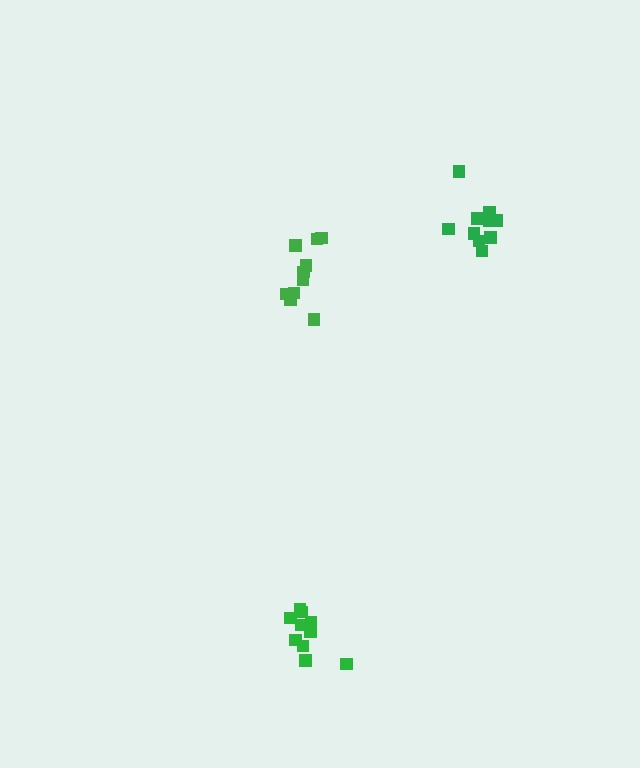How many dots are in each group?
Group 1: 10 dots, Group 2: 10 dots, Group 3: 10 dots (30 total).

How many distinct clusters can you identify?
There are 3 distinct clusters.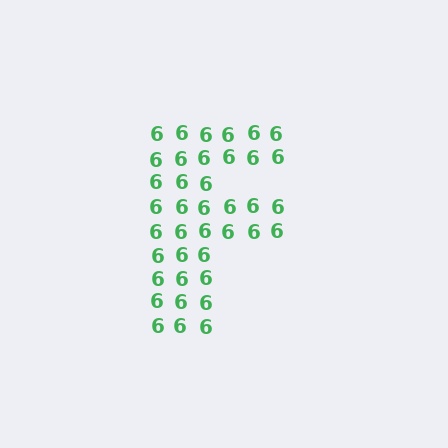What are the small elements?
The small elements are digit 6's.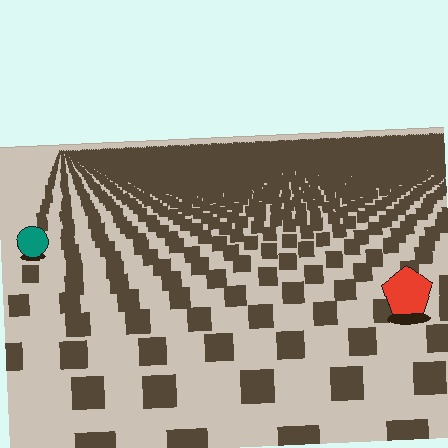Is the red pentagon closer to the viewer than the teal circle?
Yes. The red pentagon is closer — you can tell from the texture gradient: the ground texture is coarser near it.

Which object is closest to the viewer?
The red pentagon is closest. The texture marks near it are larger and more spread out.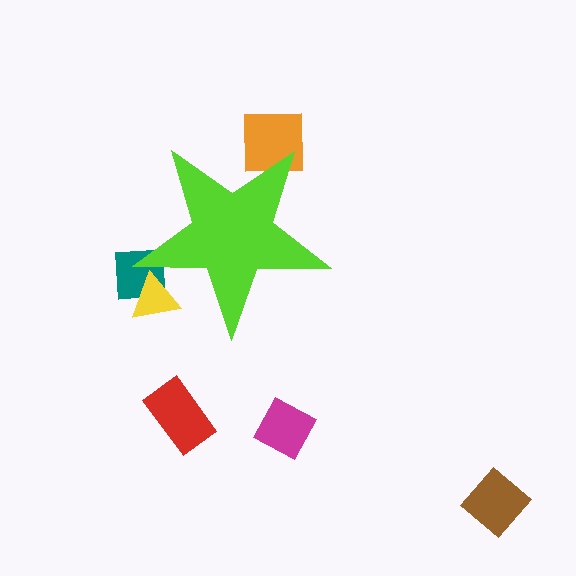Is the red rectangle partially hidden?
No, the red rectangle is fully visible.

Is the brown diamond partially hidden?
No, the brown diamond is fully visible.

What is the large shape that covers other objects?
A lime star.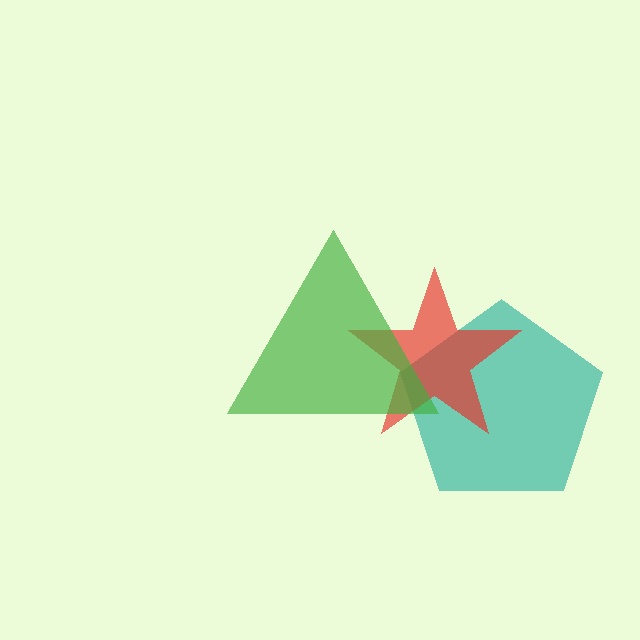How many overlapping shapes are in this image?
There are 3 overlapping shapes in the image.